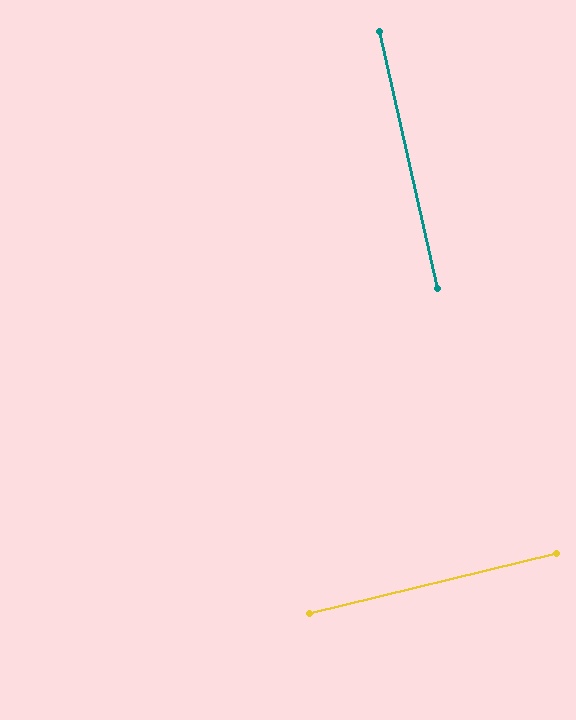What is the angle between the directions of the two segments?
Approximately 89 degrees.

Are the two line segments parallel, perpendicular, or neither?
Perpendicular — they meet at approximately 89°.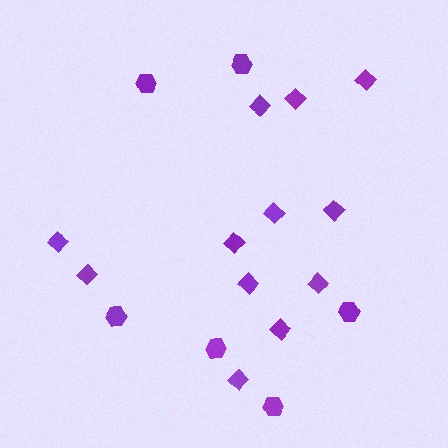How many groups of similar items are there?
There are 2 groups: one group of diamonds (12) and one group of hexagons (6).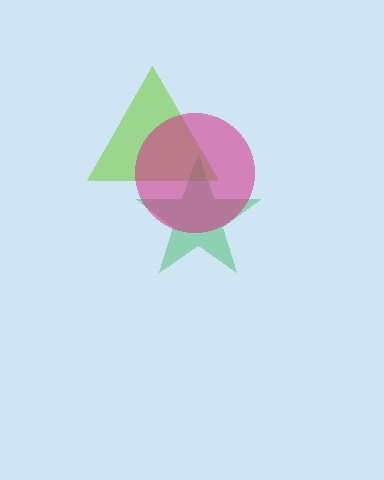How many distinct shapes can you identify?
There are 3 distinct shapes: a lime triangle, a green star, a magenta circle.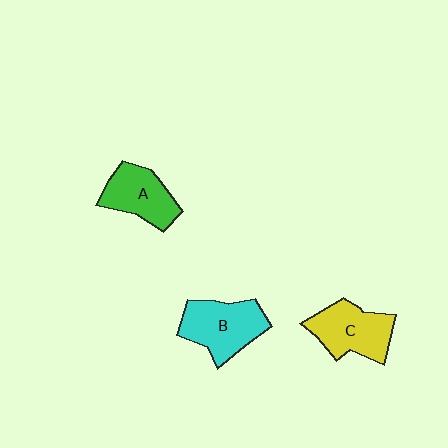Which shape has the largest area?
Shape B (cyan).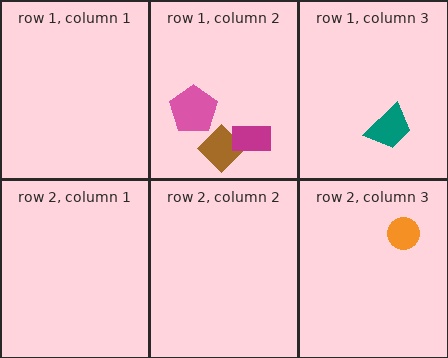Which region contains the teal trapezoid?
The row 1, column 3 region.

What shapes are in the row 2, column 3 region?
The orange circle.